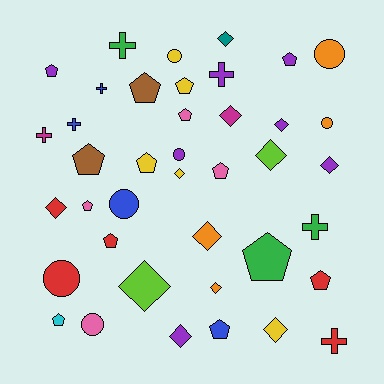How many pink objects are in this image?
There are 4 pink objects.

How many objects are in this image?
There are 40 objects.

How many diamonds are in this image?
There are 12 diamonds.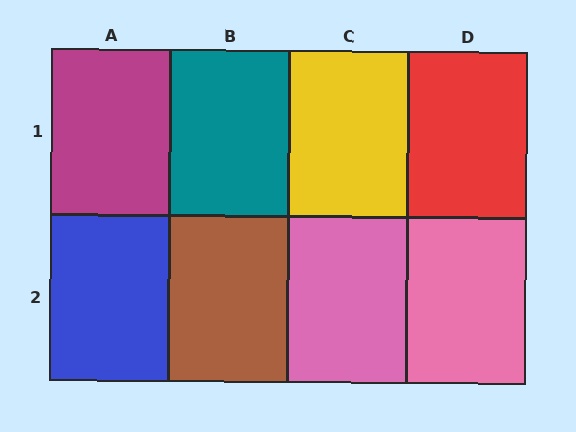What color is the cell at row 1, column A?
Magenta.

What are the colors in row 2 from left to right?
Blue, brown, pink, pink.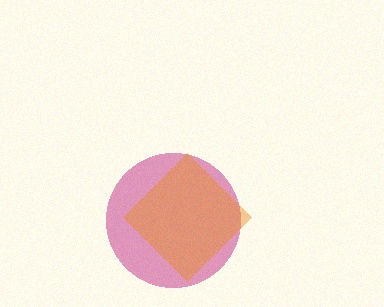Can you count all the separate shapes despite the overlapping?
Yes, there are 2 separate shapes.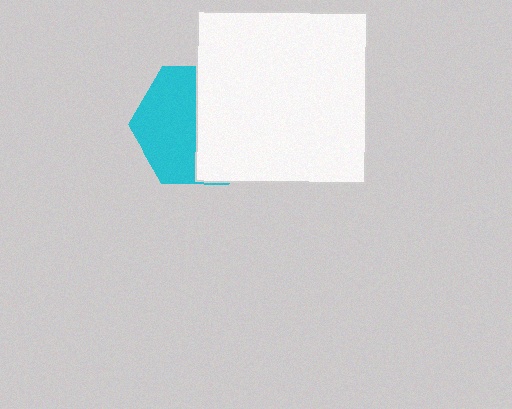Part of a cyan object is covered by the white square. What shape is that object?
It is a hexagon.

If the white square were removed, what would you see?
You would see the complete cyan hexagon.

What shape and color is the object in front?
The object in front is a white square.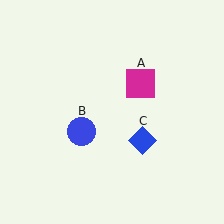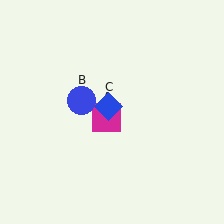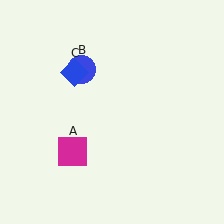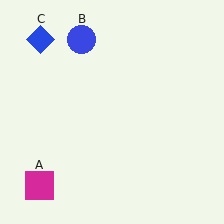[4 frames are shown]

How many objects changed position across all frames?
3 objects changed position: magenta square (object A), blue circle (object B), blue diamond (object C).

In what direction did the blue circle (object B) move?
The blue circle (object B) moved up.